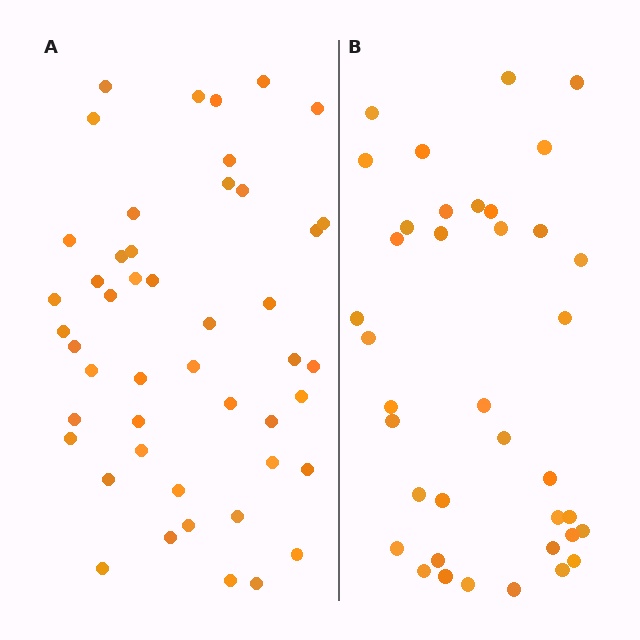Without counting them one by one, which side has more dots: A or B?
Region A (the left region) has more dots.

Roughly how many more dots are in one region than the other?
Region A has roughly 8 or so more dots than region B.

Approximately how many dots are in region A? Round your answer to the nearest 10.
About 50 dots. (The exact count is 47, which rounds to 50.)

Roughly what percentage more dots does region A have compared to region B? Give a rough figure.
About 25% more.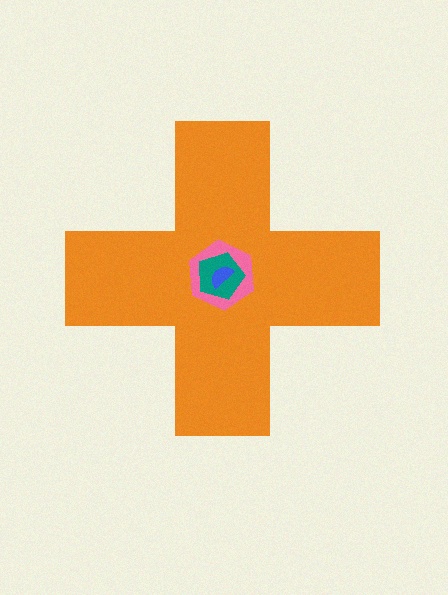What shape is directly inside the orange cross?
The pink hexagon.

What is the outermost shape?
The orange cross.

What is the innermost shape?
The blue semicircle.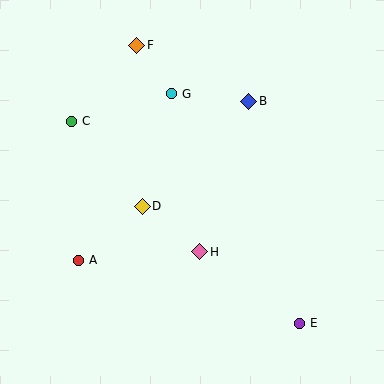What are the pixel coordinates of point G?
Point G is at (172, 94).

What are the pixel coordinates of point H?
Point H is at (200, 252).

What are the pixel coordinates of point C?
Point C is at (72, 121).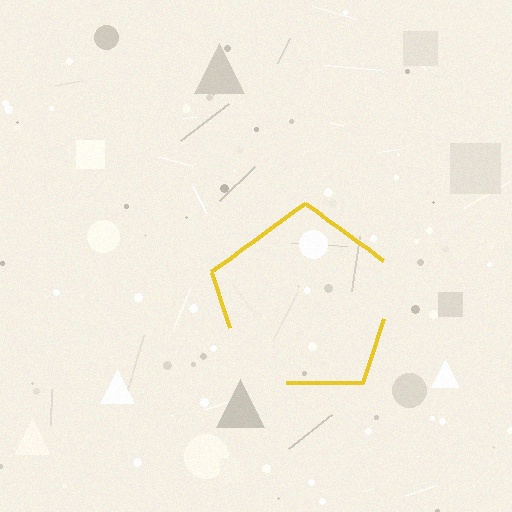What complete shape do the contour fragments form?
The contour fragments form a pentagon.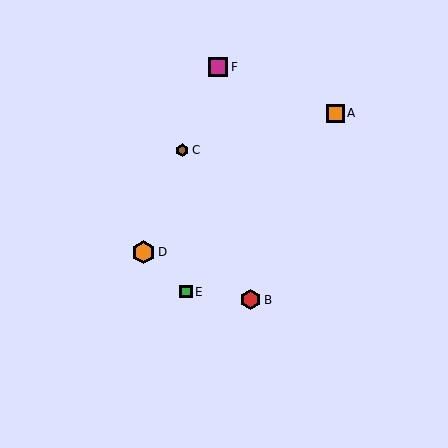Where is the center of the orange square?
The center of the orange square is at (335, 113).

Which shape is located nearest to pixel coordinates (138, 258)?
The orange hexagon (labeled D) at (143, 252) is nearest to that location.